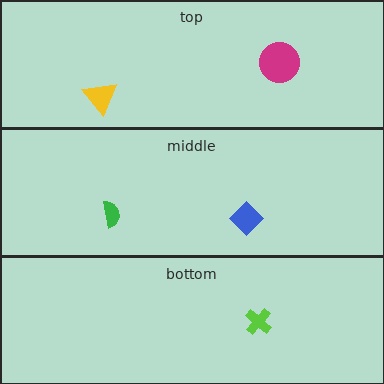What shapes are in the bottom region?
The lime cross.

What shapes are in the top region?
The yellow triangle, the magenta circle.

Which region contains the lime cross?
The bottom region.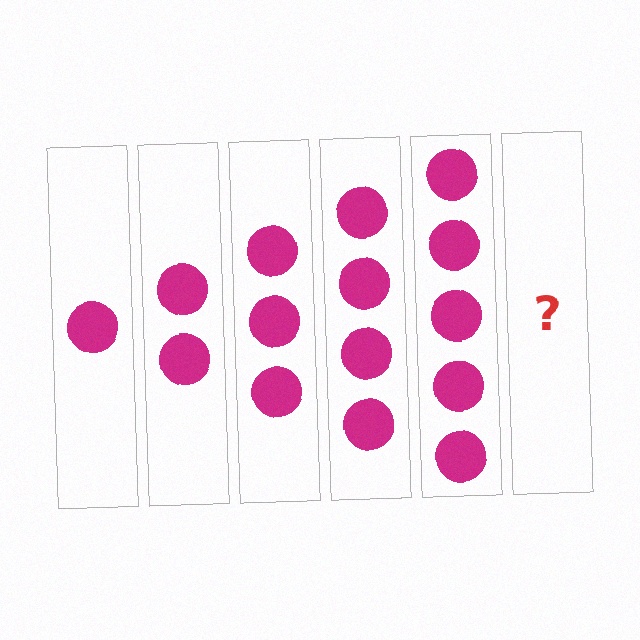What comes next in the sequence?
The next element should be 6 circles.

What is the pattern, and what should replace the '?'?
The pattern is that each step adds one more circle. The '?' should be 6 circles.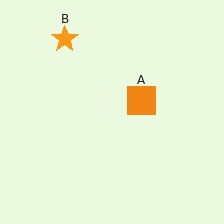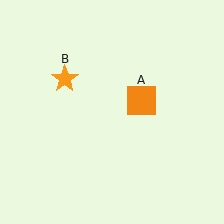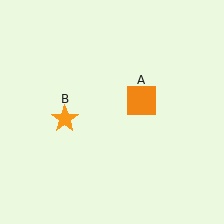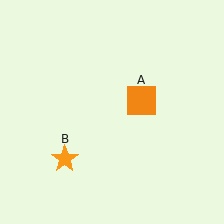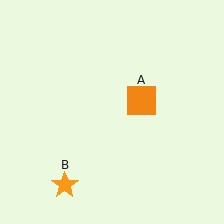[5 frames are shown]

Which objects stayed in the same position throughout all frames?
Orange square (object A) remained stationary.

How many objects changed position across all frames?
1 object changed position: orange star (object B).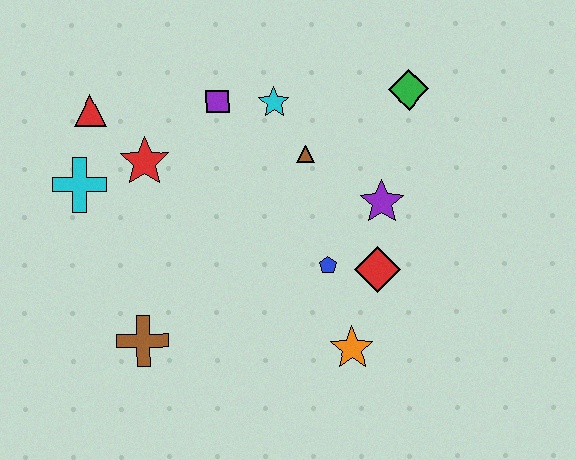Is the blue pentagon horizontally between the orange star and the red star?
Yes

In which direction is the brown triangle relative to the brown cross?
The brown triangle is above the brown cross.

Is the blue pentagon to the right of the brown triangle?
Yes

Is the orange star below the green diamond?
Yes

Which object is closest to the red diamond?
The blue pentagon is closest to the red diamond.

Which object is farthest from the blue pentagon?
The red triangle is farthest from the blue pentagon.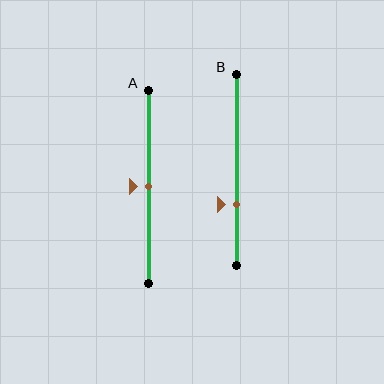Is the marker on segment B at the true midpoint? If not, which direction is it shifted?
No, the marker on segment B is shifted downward by about 18% of the segment length.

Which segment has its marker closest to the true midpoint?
Segment A has its marker closest to the true midpoint.